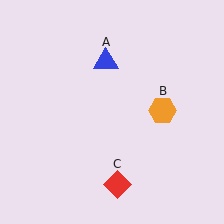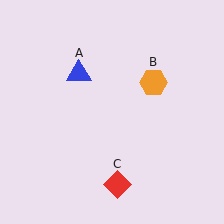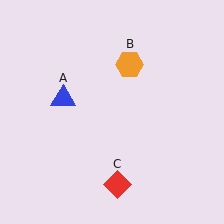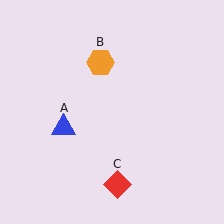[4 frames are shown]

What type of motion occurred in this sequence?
The blue triangle (object A), orange hexagon (object B) rotated counterclockwise around the center of the scene.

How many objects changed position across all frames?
2 objects changed position: blue triangle (object A), orange hexagon (object B).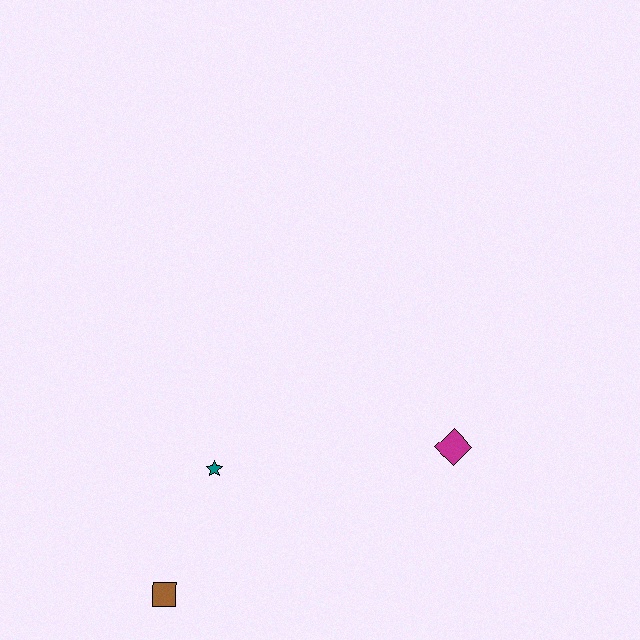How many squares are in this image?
There is 1 square.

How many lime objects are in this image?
There are no lime objects.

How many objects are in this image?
There are 3 objects.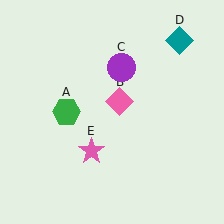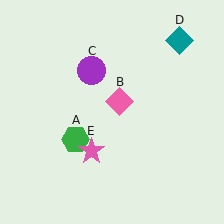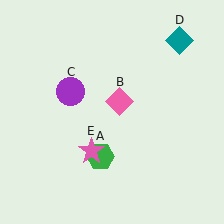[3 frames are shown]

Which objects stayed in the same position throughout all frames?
Pink diamond (object B) and teal diamond (object D) and pink star (object E) remained stationary.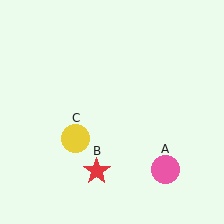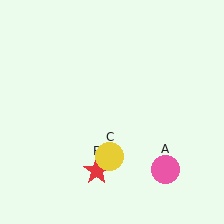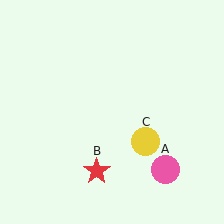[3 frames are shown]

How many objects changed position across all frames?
1 object changed position: yellow circle (object C).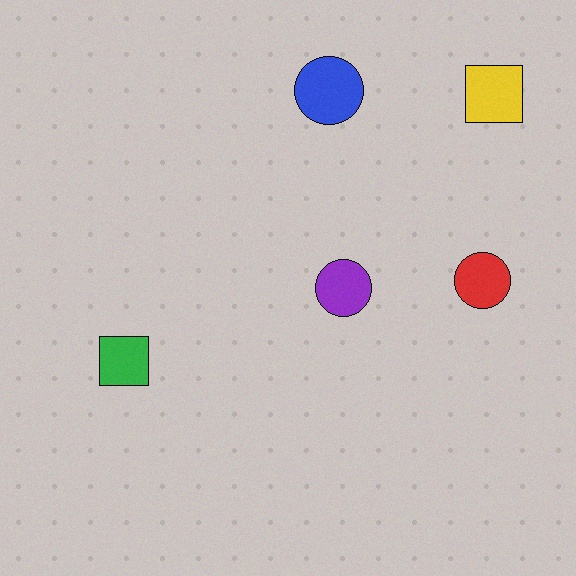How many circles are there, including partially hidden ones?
There are 3 circles.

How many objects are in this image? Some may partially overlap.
There are 5 objects.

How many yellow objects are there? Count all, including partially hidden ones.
There is 1 yellow object.